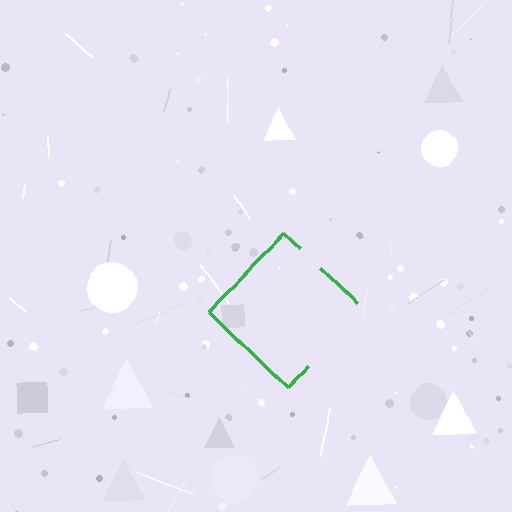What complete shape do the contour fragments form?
The contour fragments form a diamond.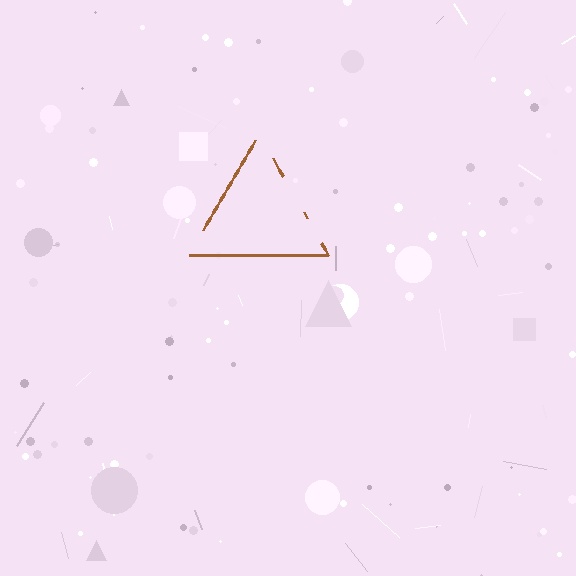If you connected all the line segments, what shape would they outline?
They would outline a triangle.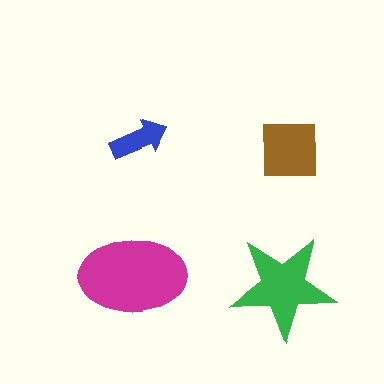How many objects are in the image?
There are 4 objects in the image.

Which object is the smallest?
The blue arrow.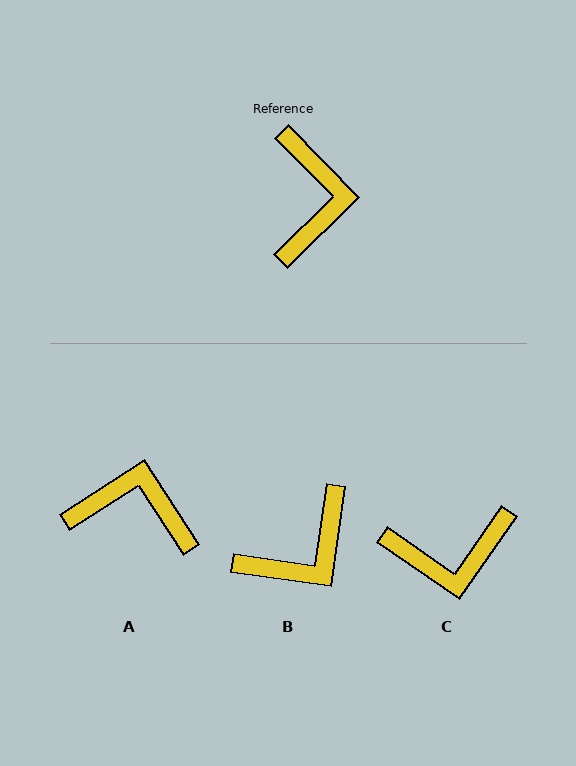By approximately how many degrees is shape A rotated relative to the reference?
Approximately 78 degrees counter-clockwise.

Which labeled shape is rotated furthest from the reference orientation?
C, about 79 degrees away.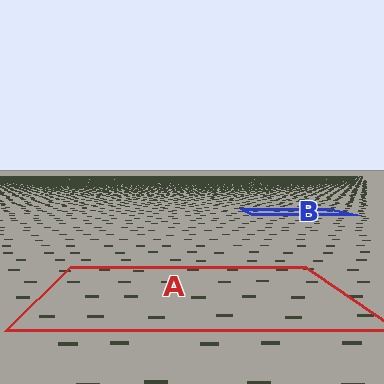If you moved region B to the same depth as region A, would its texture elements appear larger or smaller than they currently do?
They would appear larger. At a closer depth, the same texture elements are projected at a bigger on-screen size.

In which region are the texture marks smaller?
The texture marks are smaller in region B, because it is farther away.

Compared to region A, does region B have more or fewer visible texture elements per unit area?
Region B has more texture elements per unit area — they are packed more densely because it is farther away.